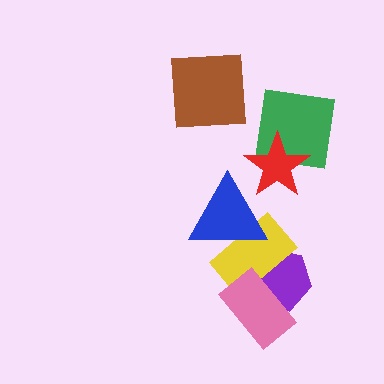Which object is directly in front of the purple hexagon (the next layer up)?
The yellow rectangle is directly in front of the purple hexagon.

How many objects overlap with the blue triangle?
2 objects overlap with the blue triangle.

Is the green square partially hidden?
Yes, it is partially covered by another shape.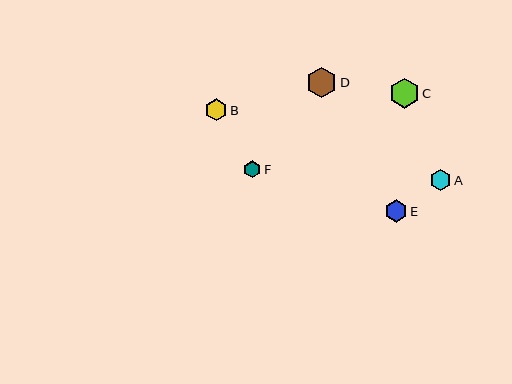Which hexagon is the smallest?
Hexagon F is the smallest with a size of approximately 17 pixels.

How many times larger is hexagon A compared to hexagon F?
Hexagon A is approximately 1.2 times the size of hexagon F.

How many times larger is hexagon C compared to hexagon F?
Hexagon C is approximately 1.7 times the size of hexagon F.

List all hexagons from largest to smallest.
From largest to smallest: D, C, E, B, A, F.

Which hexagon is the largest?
Hexagon D is the largest with a size of approximately 31 pixels.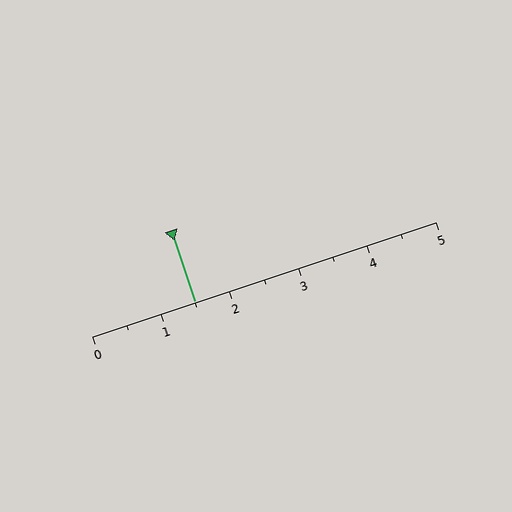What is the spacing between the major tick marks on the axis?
The major ticks are spaced 1 apart.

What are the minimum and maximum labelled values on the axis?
The axis runs from 0 to 5.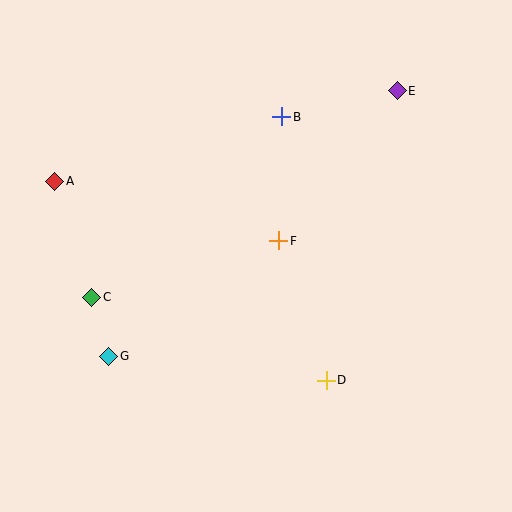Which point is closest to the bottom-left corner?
Point G is closest to the bottom-left corner.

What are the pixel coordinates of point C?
Point C is at (92, 297).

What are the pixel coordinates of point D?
Point D is at (326, 380).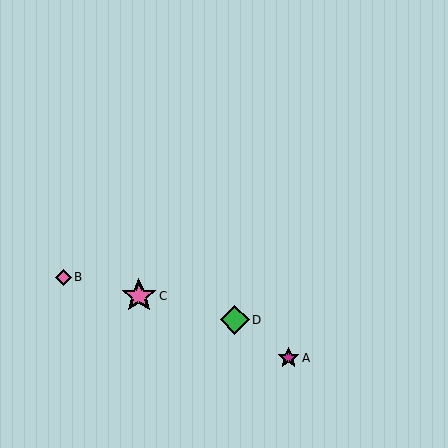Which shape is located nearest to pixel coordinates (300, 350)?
The magenta star (labeled A) at (289, 358) is nearest to that location.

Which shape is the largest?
The pink star (labeled C) is the largest.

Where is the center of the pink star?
The center of the pink star is at (139, 296).